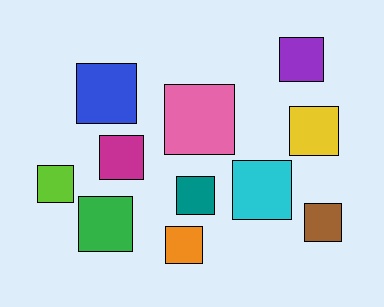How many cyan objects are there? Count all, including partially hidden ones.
There is 1 cyan object.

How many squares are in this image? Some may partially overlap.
There are 11 squares.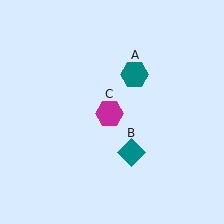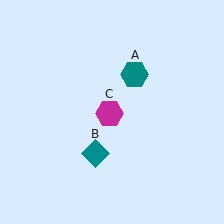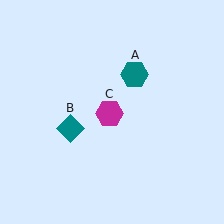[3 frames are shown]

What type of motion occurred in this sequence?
The teal diamond (object B) rotated clockwise around the center of the scene.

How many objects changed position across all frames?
1 object changed position: teal diamond (object B).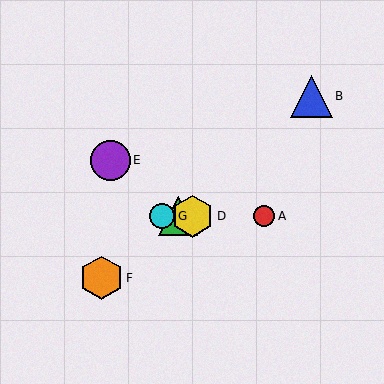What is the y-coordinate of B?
Object B is at y≈96.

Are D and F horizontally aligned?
No, D is at y≈216 and F is at y≈278.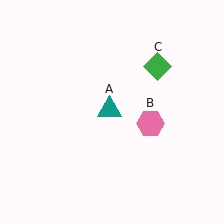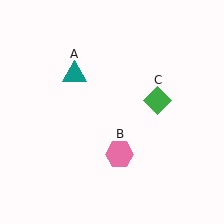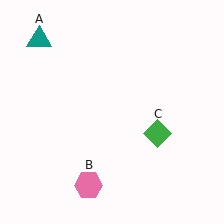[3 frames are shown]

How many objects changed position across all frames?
3 objects changed position: teal triangle (object A), pink hexagon (object B), green diamond (object C).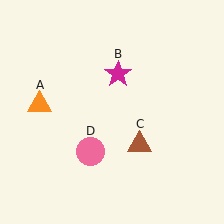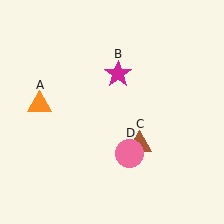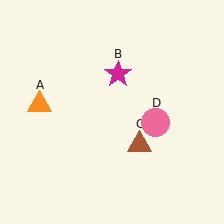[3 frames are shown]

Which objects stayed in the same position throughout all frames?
Orange triangle (object A) and magenta star (object B) and brown triangle (object C) remained stationary.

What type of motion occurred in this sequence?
The pink circle (object D) rotated counterclockwise around the center of the scene.